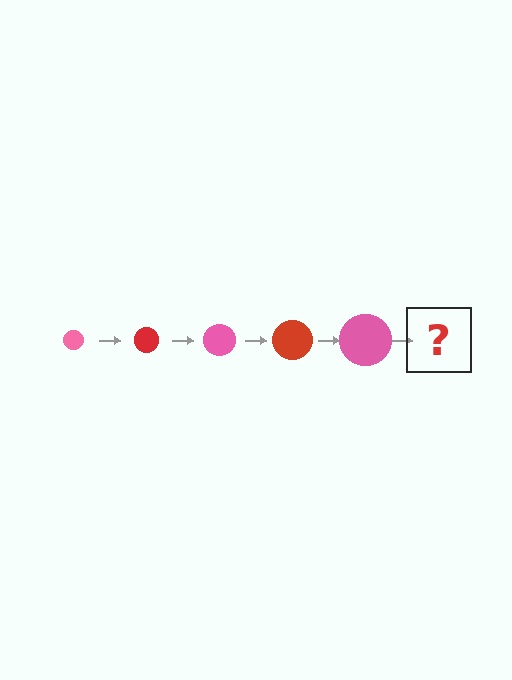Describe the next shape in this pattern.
It should be a red circle, larger than the previous one.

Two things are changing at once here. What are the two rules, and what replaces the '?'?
The two rules are that the circle grows larger each step and the color cycles through pink and red. The '?' should be a red circle, larger than the previous one.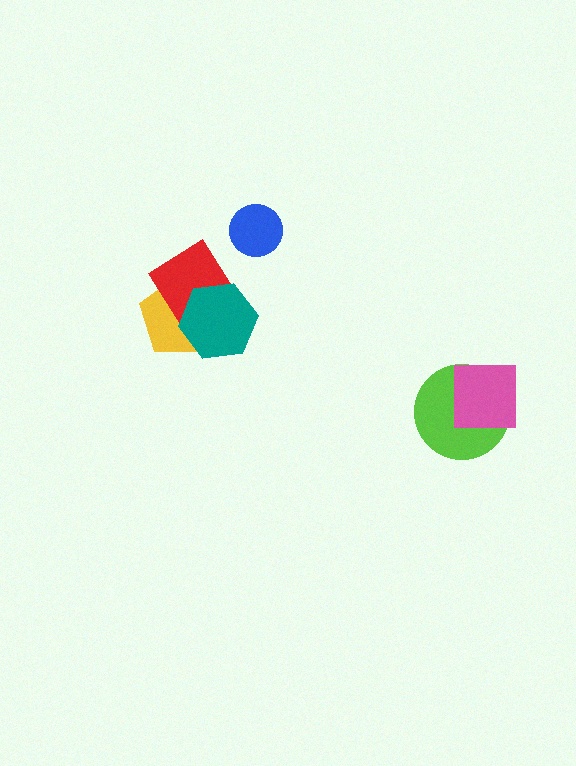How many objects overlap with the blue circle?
0 objects overlap with the blue circle.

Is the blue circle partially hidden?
No, no other shape covers it.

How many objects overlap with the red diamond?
2 objects overlap with the red diamond.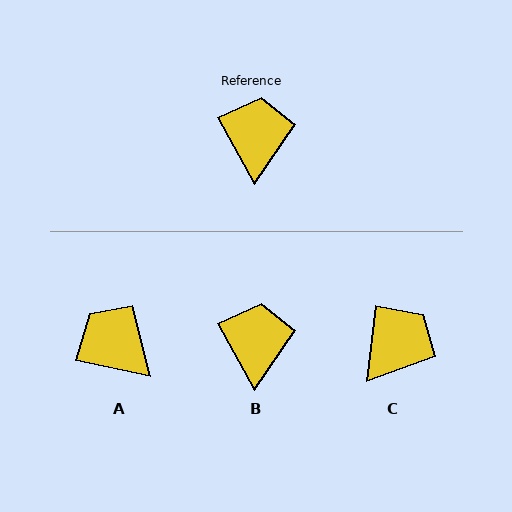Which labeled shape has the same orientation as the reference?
B.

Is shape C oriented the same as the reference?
No, it is off by about 35 degrees.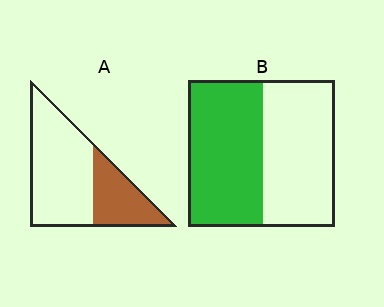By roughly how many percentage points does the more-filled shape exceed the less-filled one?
By roughly 20 percentage points (B over A).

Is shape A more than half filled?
No.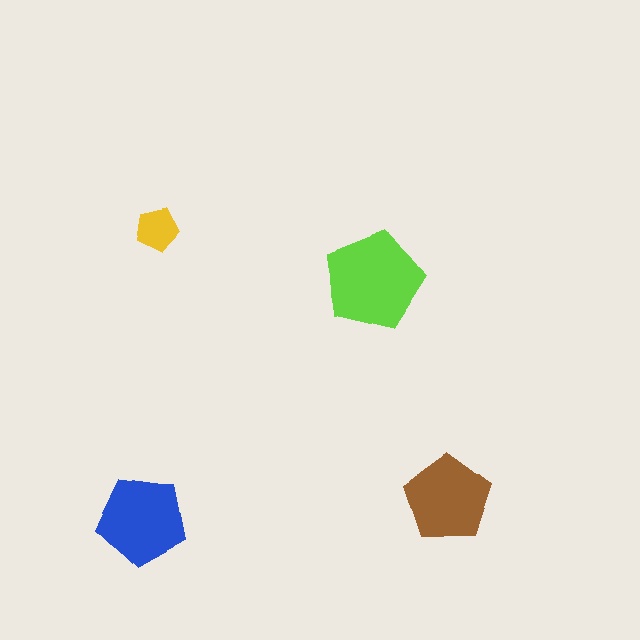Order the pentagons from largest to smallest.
the lime one, the blue one, the brown one, the yellow one.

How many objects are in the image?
There are 4 objects in the image.